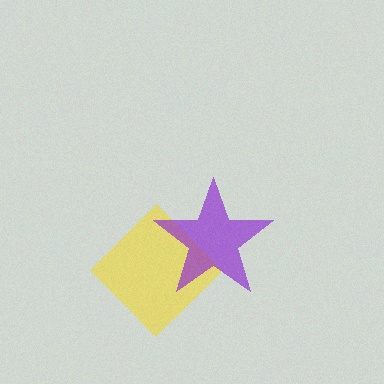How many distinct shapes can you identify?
There are 2 distinct shapes: a yellow diamond, a purple star.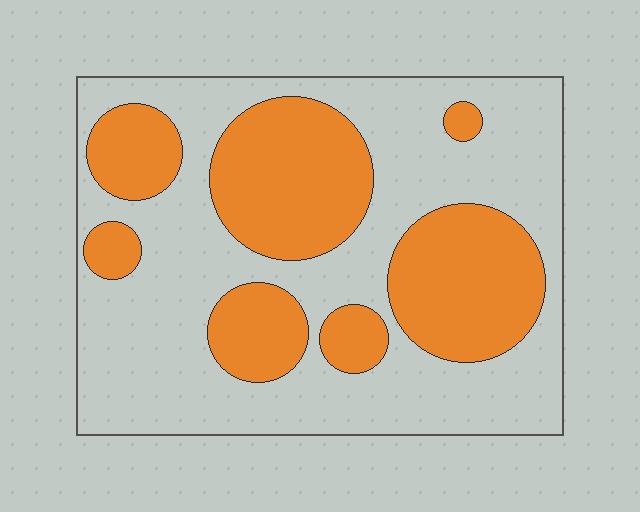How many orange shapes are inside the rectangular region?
7.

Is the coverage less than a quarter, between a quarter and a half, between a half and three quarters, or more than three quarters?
Between a quarter and a half.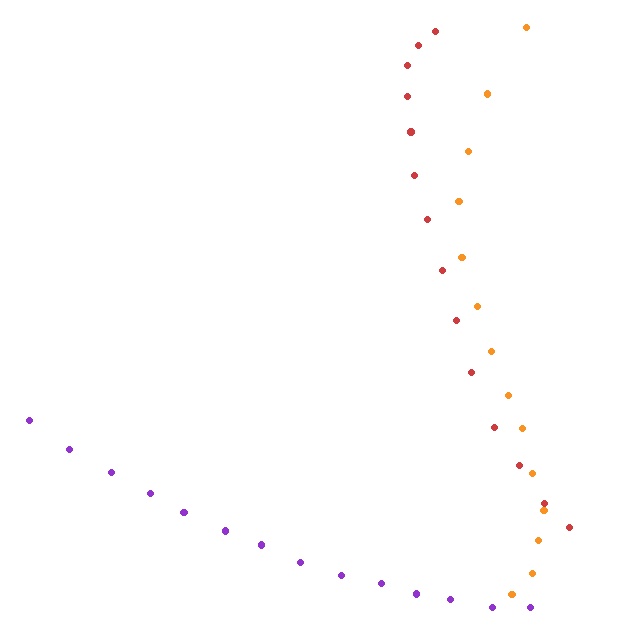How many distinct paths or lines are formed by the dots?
There are 3 distinct paths.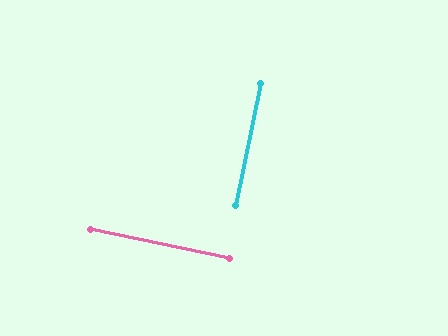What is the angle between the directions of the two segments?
Approximately 90 degrees.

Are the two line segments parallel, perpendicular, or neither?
Perpendicular — they meet at approximately 90°.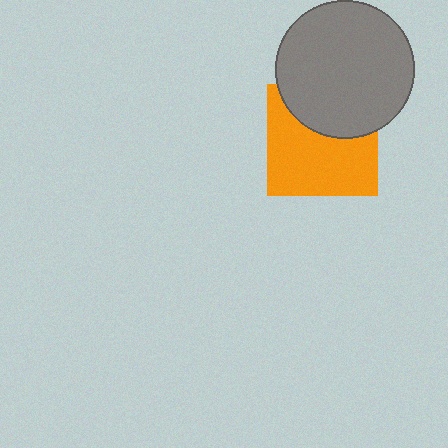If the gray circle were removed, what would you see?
You would see the complete orange square.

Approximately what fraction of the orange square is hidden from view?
Roughly 37% of the orange square is hidden behind the gray circle.